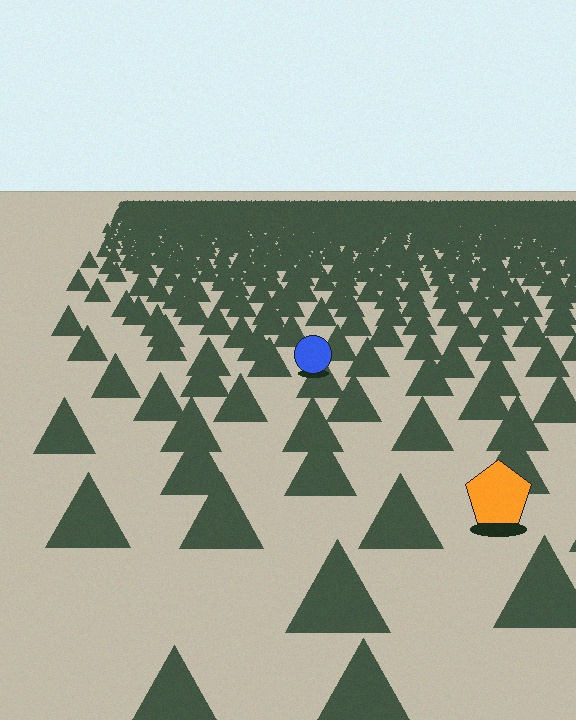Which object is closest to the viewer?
The orange pentagon is closest. The texture marks near it are larger and more spread out.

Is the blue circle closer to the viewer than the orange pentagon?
No. The orange pentagon is closer — you can tell from the texture gradient: the ground texture is coarser near it.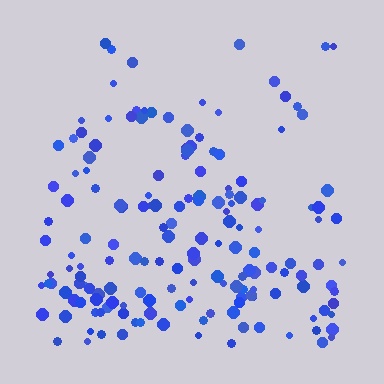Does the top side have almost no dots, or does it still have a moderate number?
Still a moderate number, just noticeably fewer than the bottom.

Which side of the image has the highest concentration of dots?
The bottom.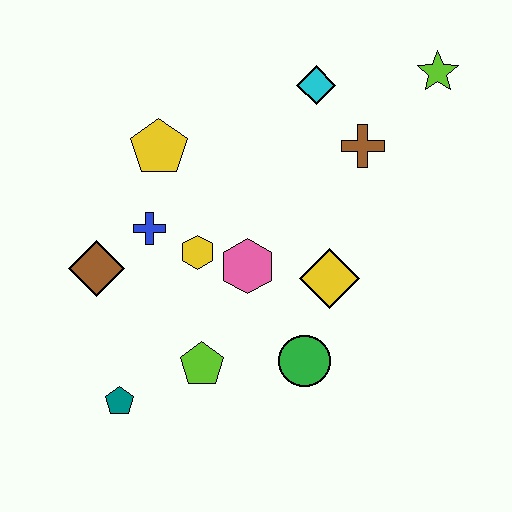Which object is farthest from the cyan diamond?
The teal pentagon is farthest from the cyan diamond.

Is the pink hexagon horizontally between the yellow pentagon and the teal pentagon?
No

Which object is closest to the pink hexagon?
The yellow hexagon is closest to the pink hexagon.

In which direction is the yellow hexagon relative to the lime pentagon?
The yellow hexagon is above the lime pentagon.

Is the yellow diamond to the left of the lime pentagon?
No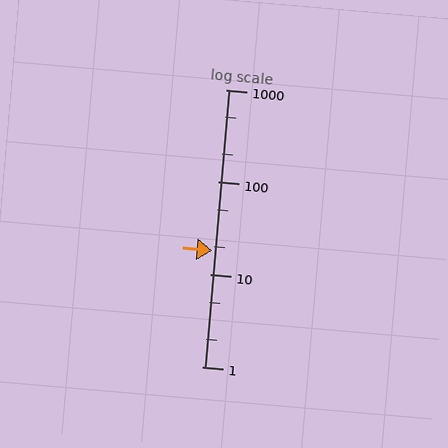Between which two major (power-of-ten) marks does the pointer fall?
The pointer is between 10 and 100.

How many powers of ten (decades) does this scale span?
The scale spans 3 decades, from 1 to 1000.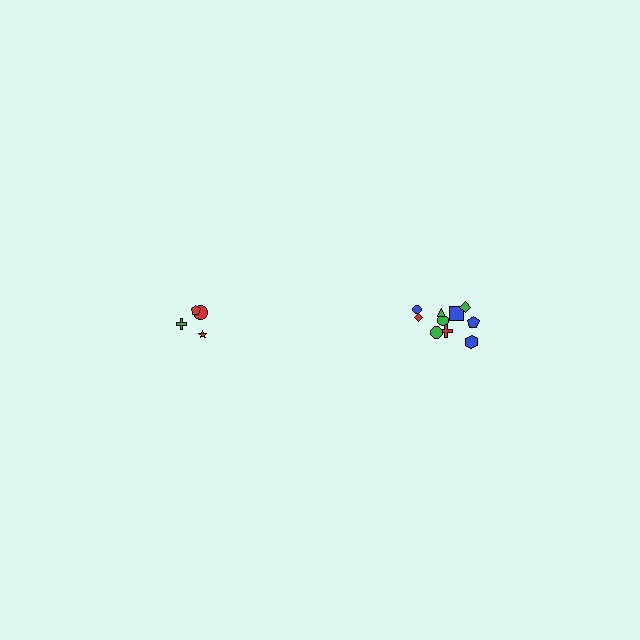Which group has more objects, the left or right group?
The right group.